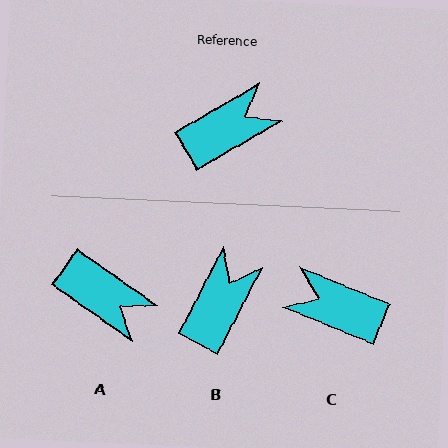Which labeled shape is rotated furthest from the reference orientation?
C, about 128 degrees away.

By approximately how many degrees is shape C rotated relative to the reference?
Approximately 128 degrees counter-clockwise.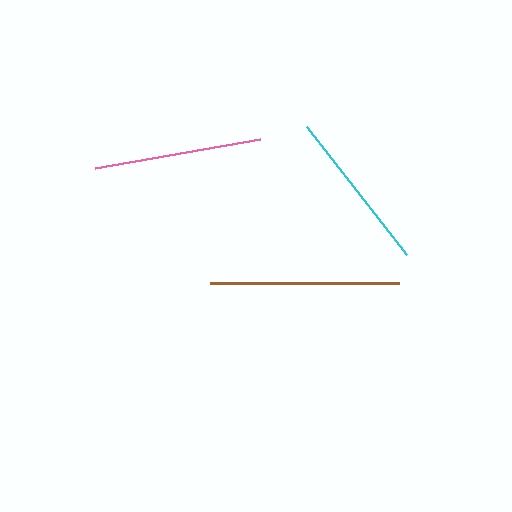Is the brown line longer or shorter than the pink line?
The brown line is longer than the pink line.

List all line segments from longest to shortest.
From longest to shortest: brown, pink, cyan.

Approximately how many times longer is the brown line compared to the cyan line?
The brown line is approximately 1.2 times the length of the cyan line.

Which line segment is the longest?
The brown line is the longest at approximately 189 pixels.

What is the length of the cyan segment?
The cyan segment is approximately 163 pixels long.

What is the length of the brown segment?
The brown segment is approximately 189 pixels long.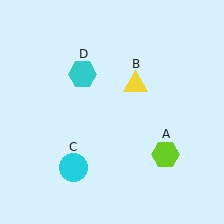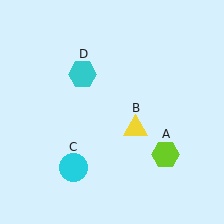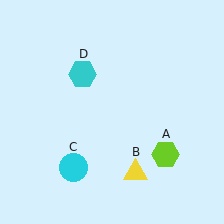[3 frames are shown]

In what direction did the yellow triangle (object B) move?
The yellow triangle (object B) moved down.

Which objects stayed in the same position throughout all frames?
Lime hexagon (object A) and cyan circle (object C) and cyan hexagon (object D) remained stationary.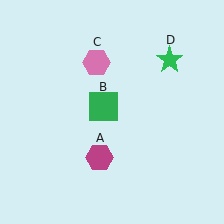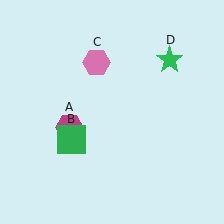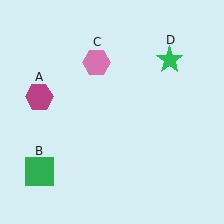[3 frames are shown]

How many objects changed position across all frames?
2 objects changed position: magenta hexagon (object A), green square (object B).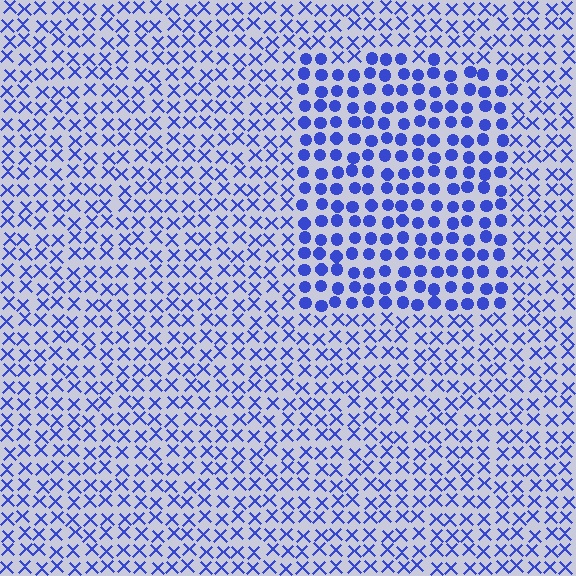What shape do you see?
I see a rectangle.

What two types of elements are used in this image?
The image uses circles inside the rectangle region and X marks outside it.